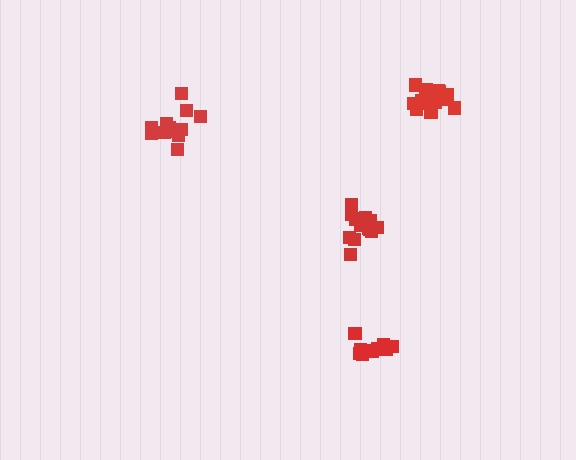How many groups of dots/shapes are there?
There are 4 groups.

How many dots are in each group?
Group 1: 15 dots, Group 2: 12 dots, Group 3: 17 dots, Group 4: 12 dots (56 total).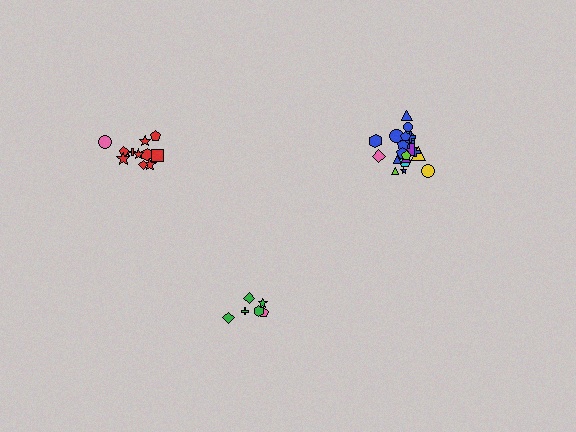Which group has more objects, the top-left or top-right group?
The top-right group.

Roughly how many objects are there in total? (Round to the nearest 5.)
Roughly 40 objects in total.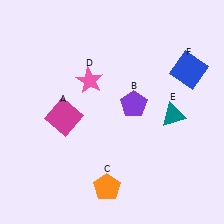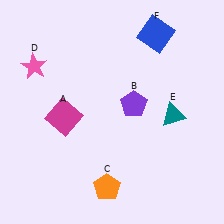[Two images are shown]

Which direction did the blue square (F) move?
The blue square (F) moved up.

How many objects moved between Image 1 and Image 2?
2 objects moved between the two images.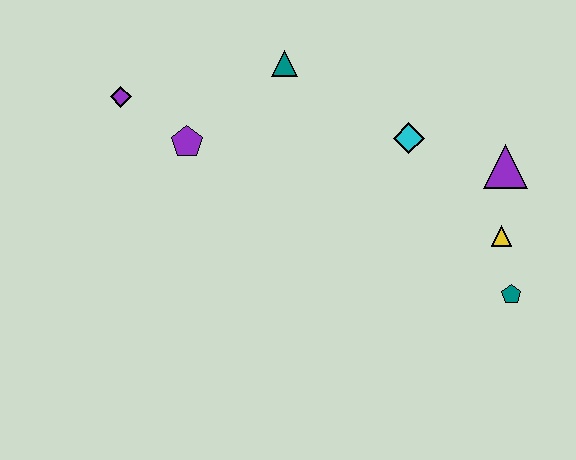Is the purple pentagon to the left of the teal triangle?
Yes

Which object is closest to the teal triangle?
The purple pentagon is closest to the teal triangle.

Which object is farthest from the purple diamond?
The teal pentagon is farthest from the purple diamond.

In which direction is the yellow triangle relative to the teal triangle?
The yellow triangle is to the right of the teal triangle.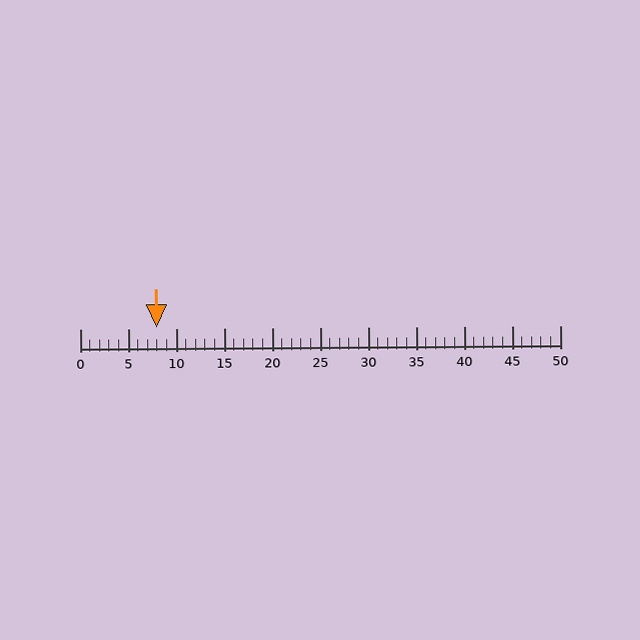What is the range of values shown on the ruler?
The ruler shows values from 0 to 50.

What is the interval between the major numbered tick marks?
The major tick marks are spaced 5 units apart.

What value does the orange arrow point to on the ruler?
The orange arrow points to approximately 8.